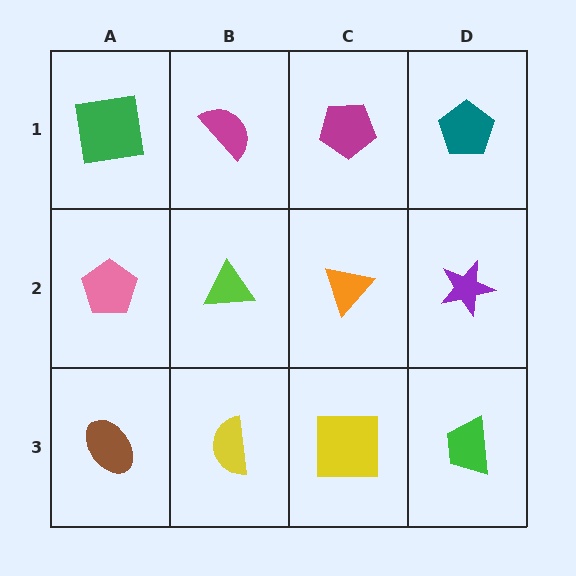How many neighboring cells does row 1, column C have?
3.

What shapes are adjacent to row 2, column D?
A teal pentagon (row 1, column D), a green trapezoid (row 3, column D), an orange triangle (row 2, column C).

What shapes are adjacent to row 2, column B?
A magenta semicircle (row 1, column B), a yellow semicircle (row 3, column B), a pink pentagon (row 2, column A), an orange triangle (row 2, column C).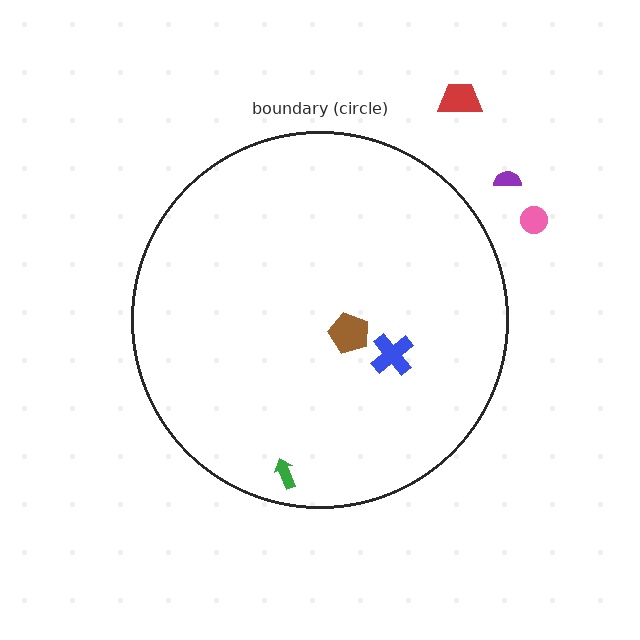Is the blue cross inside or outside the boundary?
Inside.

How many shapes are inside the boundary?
3 inside, 3 outside.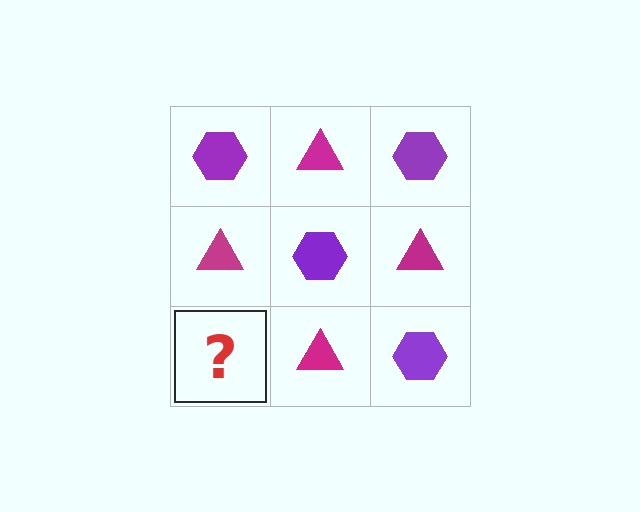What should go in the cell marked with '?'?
The missing cell should contain a purple hexagon.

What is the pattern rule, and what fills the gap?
The rule is that it alternates purple hexagon and magenta triangle in a checkerboard pattern. The gap should be filled with a purple hexagon.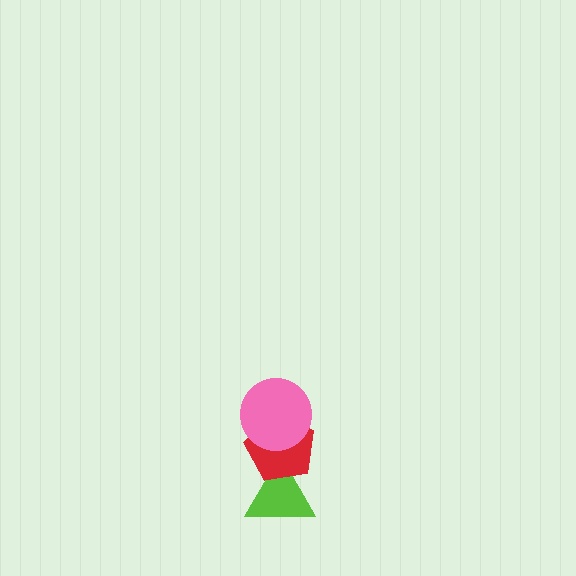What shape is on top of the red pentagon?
The pink circle is on top of the red pentagon.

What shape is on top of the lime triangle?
The red pentagon is on top of the lime triangle.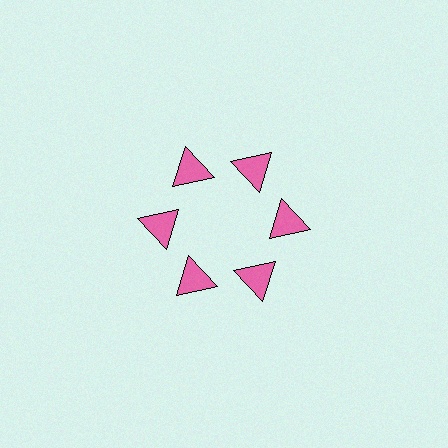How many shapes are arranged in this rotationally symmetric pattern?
There are 6 shapes, arranged in 6 groups of 1.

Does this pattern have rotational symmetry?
Yes, this pattern has 6-fold rotational symmetry. It looks the same after rotating 60 degrees around the center.